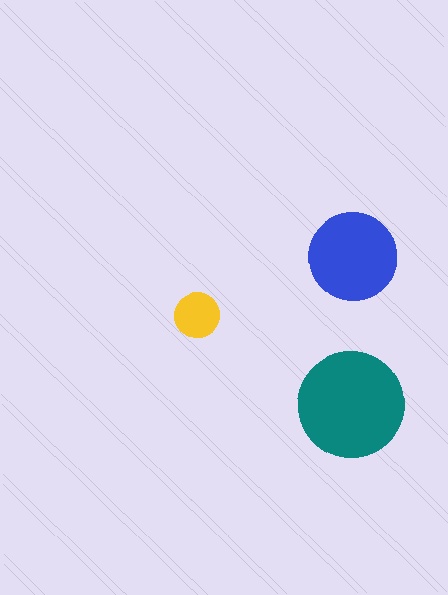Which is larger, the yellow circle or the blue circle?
The blue one.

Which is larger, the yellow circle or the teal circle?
The teal one.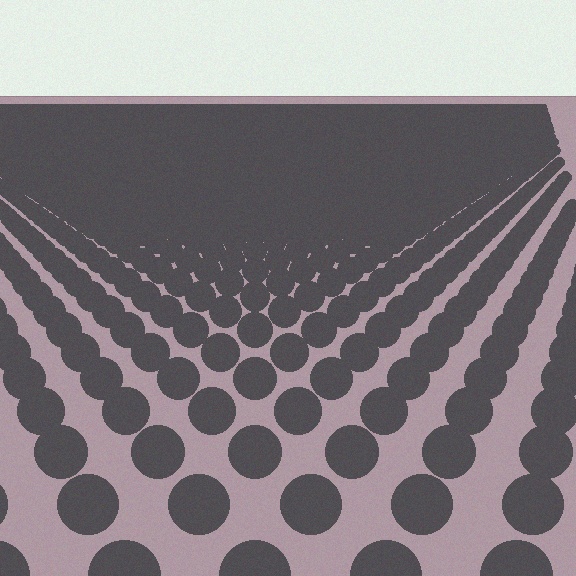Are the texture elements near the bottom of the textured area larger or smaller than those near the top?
Larger. Near the bottom, elements are closer to the viewer and appear at a bigger on-screen size.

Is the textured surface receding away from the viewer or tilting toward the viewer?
The surface is receding away from the viewer. Texture elements get smaller and denser toward the top.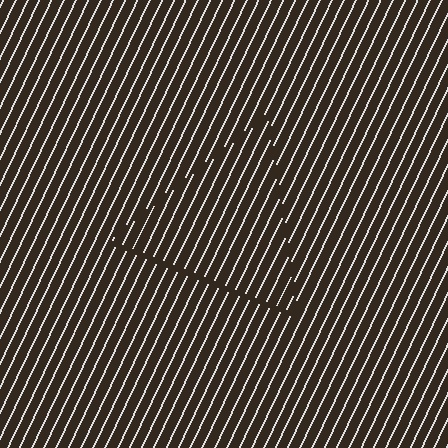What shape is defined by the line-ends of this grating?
An illusory triangle. The interior of the shape contains the same grating, shifted by half a period — the contour is defined by the phase discontinuity where line-ends from the inner and outer gratings abut.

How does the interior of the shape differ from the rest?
The interior of the shape contains the same grating, shifted by half a period — the contour is defined by the phase discontinuity where line-ends from the inner and outer gratings abut.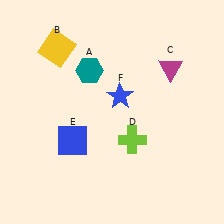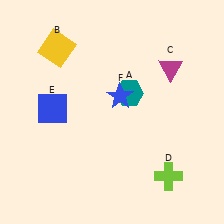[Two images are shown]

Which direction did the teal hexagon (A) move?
The teal hexagon (A) moved right.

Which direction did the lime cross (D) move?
The lime cross (D) moved right.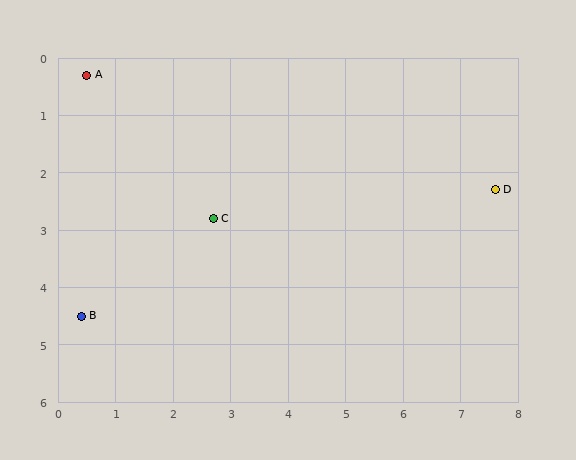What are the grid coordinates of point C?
Point C is at approximately (2.7, 2.8).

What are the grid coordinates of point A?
Point A is at approximately (0.5, 0.3).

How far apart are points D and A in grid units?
Points D and A are about 7.4 grid units apart.